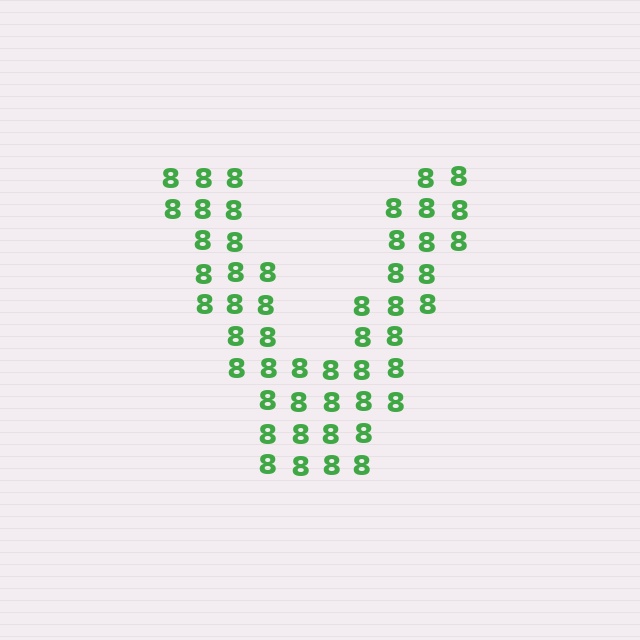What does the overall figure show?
The overall figure shows the letter V.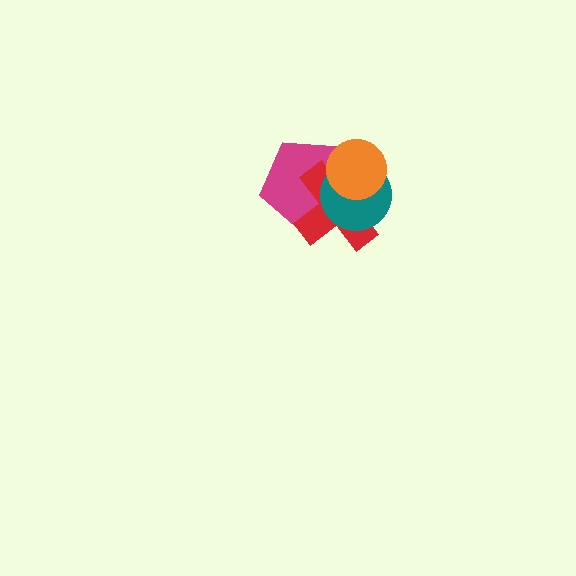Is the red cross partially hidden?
Yes, it is partially covered by another shape.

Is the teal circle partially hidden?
Yes, it is partially covered by another shape.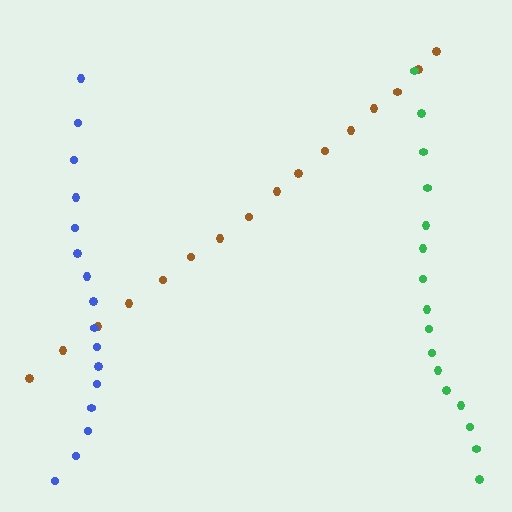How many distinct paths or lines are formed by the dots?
There are 3 distinct paths.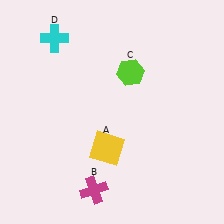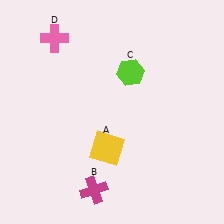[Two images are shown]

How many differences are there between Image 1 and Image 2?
There is 1 difference between the two images.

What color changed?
The cross (D) changed from cyan in Image 1 to pink in Image 2.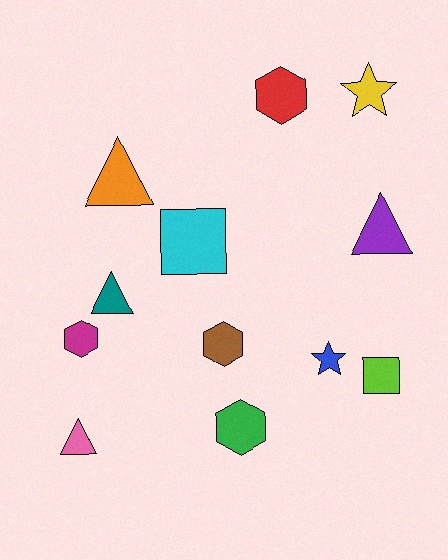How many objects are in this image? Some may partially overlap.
There are 12 objects.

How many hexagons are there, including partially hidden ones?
There are 4 hexagons.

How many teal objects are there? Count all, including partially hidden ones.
There is 1 teal object.